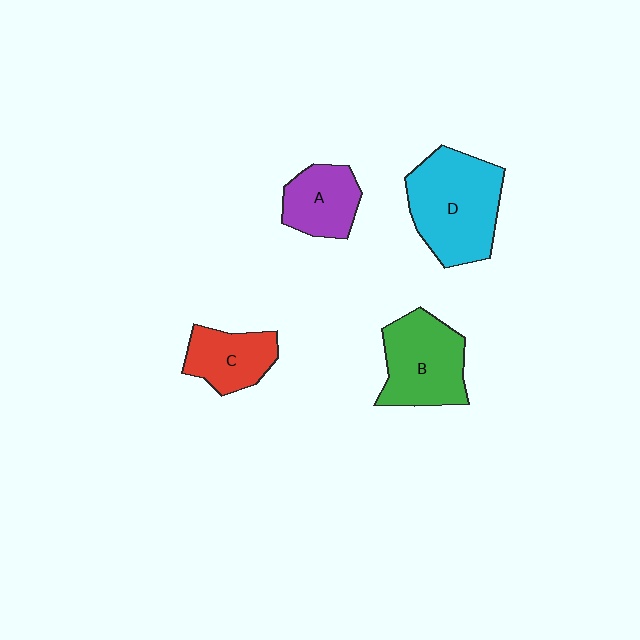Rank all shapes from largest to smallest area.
From largest to smallest: D (cyan), B (green), A (purple), C (red).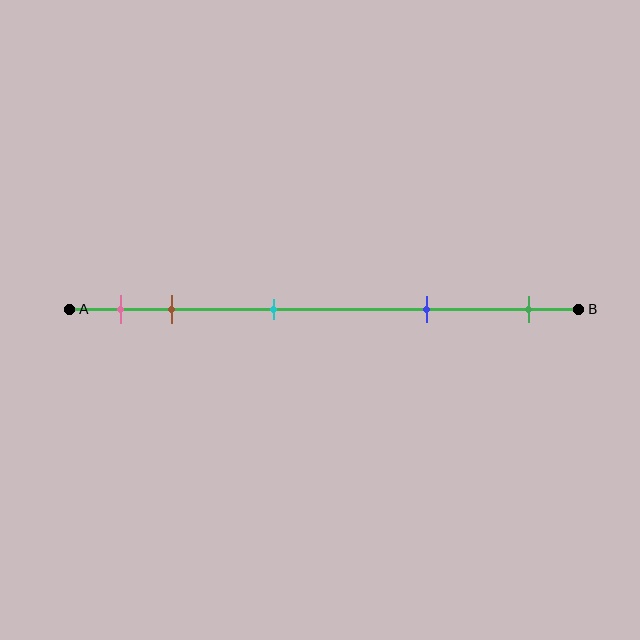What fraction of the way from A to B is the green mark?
The green mark is approximately 90% (0.9) of the way from A to B.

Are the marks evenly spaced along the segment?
No, the marks are not evenly spaced.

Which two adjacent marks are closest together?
The pink and brown marks are the closest adjacent pair.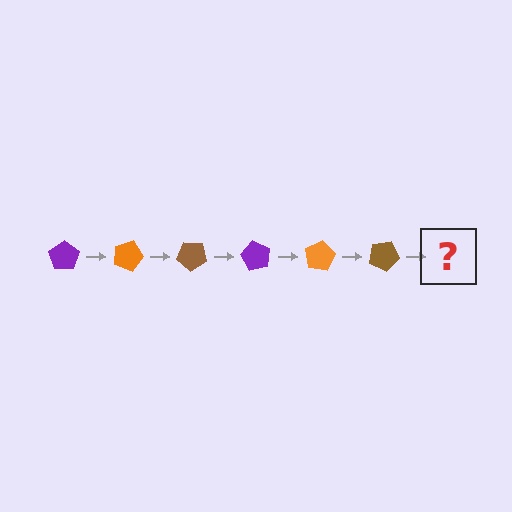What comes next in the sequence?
The next element should be a purple pentagon, rotated 120 degrees from the start.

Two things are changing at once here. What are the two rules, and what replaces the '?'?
The two rules are that it rotates 20 degrees each step and the color cycles through purple, orange, and brown. The '?' should be a purple pentagon, rotated 120 degrees from the start.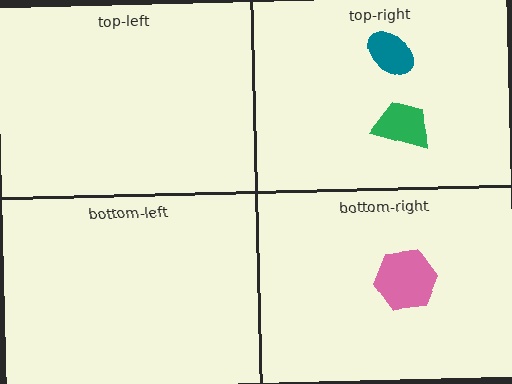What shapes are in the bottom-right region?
The pink hexagon.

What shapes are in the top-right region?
The green trapezoid, the teal ellipse.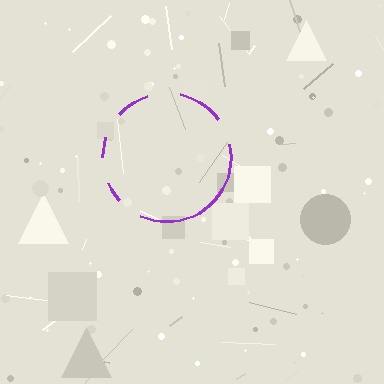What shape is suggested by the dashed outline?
The dashed outline suggests a circle.